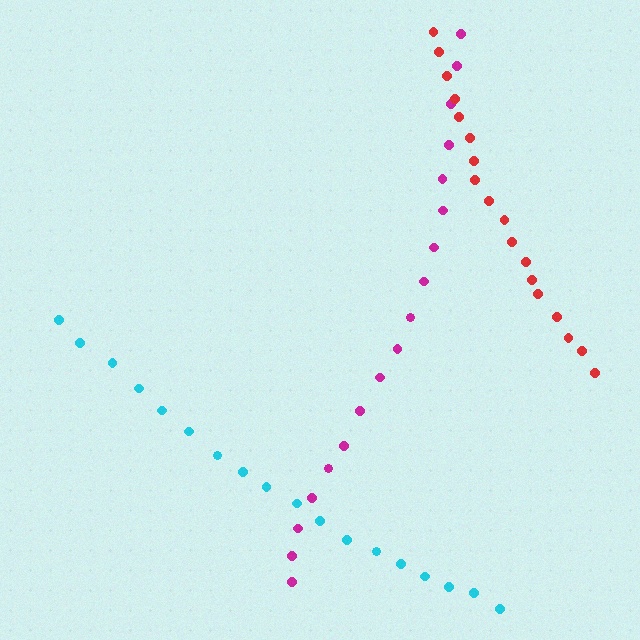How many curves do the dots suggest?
There are 3 distinct paths.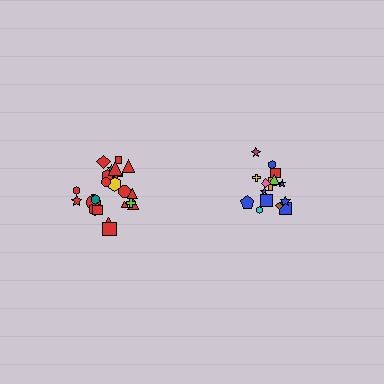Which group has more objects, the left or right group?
The left group.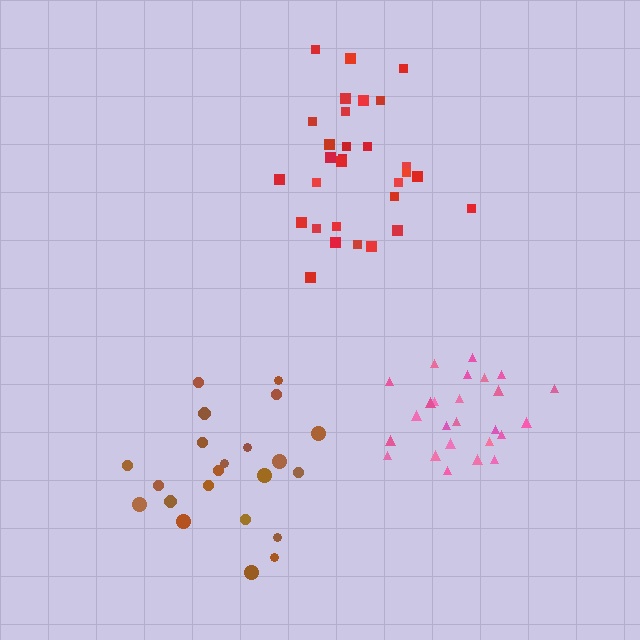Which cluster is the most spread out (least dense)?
Brown.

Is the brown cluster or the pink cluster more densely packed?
Pink.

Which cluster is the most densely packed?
Pink.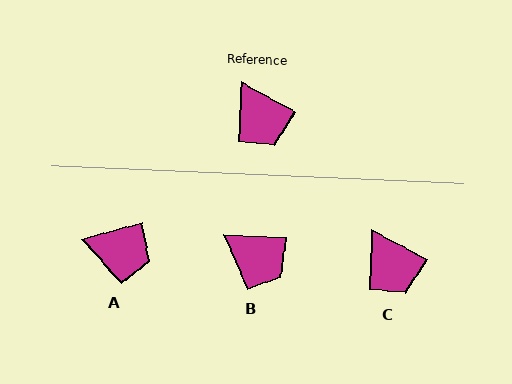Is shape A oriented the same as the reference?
No, it is off by about 44 degrees.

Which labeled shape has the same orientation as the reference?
C.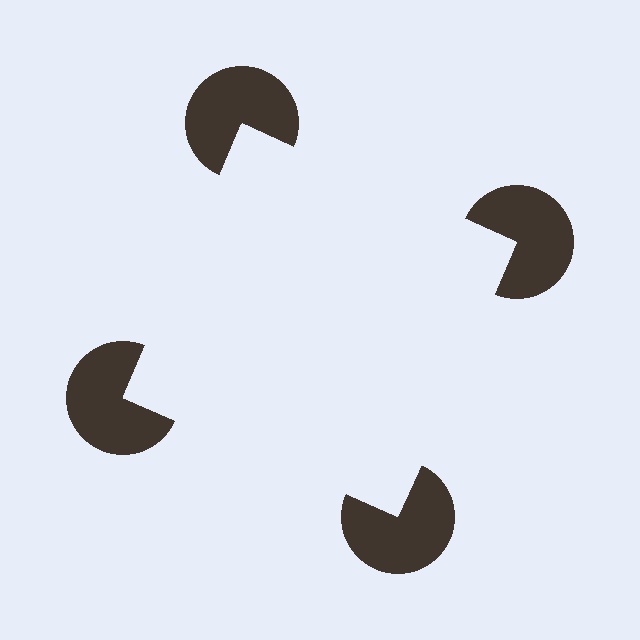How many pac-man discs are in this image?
There are 4 — one at each vertex of the illusory square.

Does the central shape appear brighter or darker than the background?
It typically appears slightly brighter than the background, even though no actual brightness change is drawn.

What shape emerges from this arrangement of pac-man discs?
An illusory square — its edges are inferred from the aligned wedge cuts in the pac-man discs, not physically drawn.